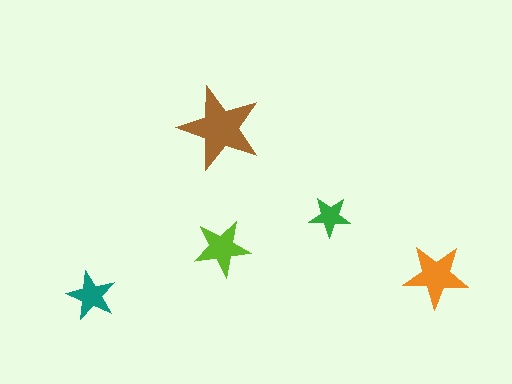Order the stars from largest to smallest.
the brown one, the orange one, the lime one, the teal one, the green one.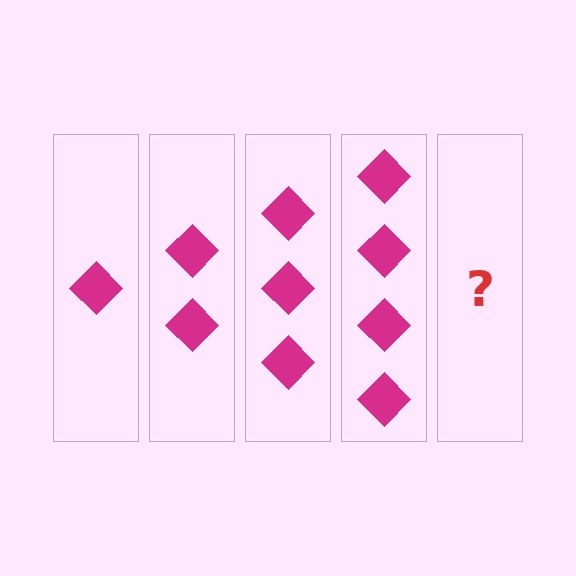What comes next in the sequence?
The next element should be 5 diamonds.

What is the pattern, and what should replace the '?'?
The pattern is that each step adds one more diamond. The '?' should be 5 diamonds.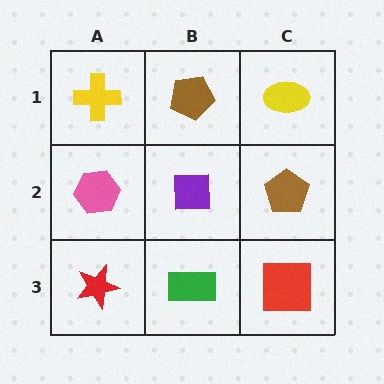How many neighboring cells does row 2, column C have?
3.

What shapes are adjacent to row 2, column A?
A yellow cross (row 1, column A), a red star (row 3, column A), a purple square (row 2, column B).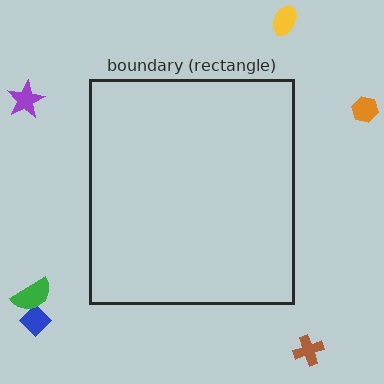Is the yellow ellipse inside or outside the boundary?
Outside.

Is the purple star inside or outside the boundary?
Outside.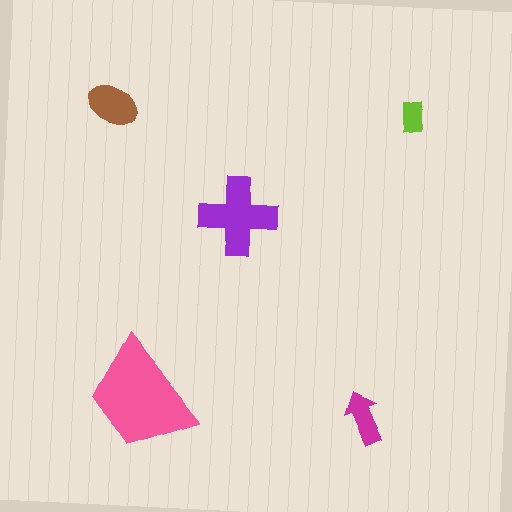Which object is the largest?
The pink trapezoid.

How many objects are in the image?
There are 5 objects in the image.